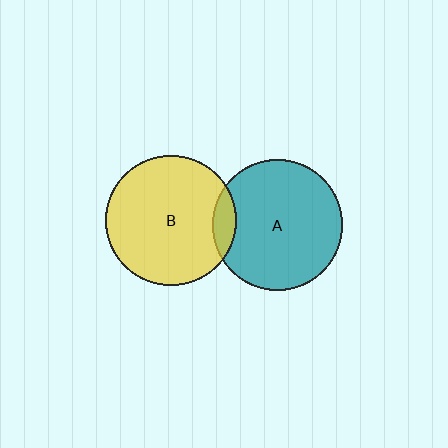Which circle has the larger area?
Circle A (teal).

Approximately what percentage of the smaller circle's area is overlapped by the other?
Approximately 10%.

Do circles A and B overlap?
Yes.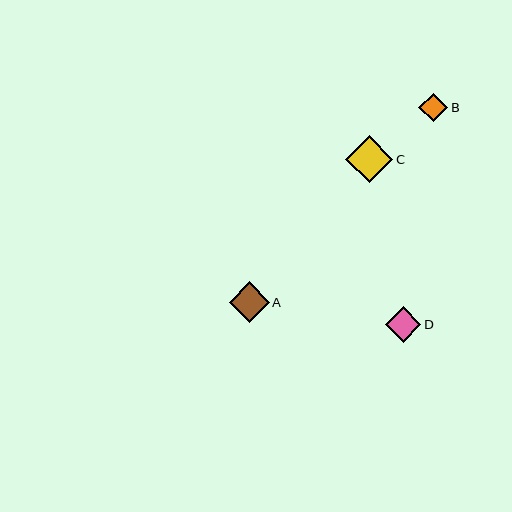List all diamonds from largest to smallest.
From largest to smallest: C, A, D, B.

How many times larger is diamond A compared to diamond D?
Diamond A is approximately 1.1 times the size of diamond D.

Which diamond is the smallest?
Diamond B is the smallest with a size of approximately 29 pixels.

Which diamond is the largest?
Diamond C is the largest with a size of approximately 47 pixels.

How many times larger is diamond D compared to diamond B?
Diamond D is approximately 1.2 times the size of diamond B.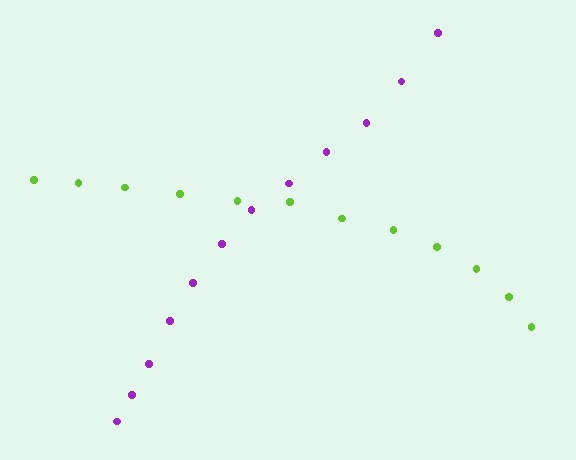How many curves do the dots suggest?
There are 2 distinct paths.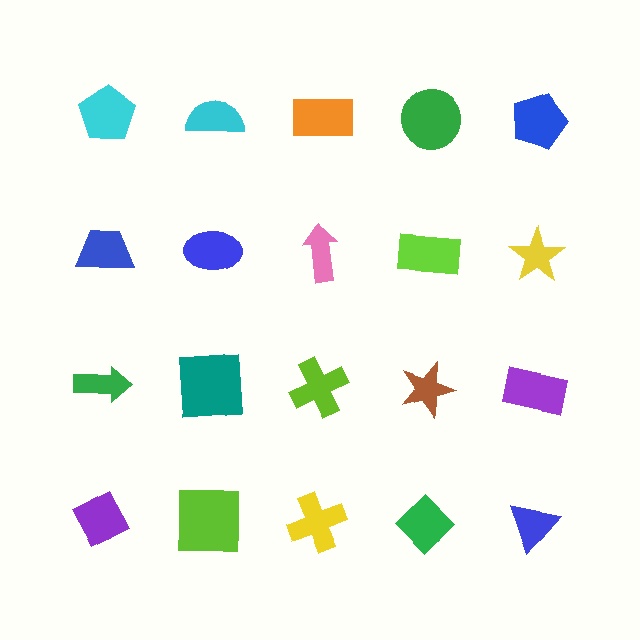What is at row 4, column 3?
A yellow cross.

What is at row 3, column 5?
A purple rectangle.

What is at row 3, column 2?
A teal square.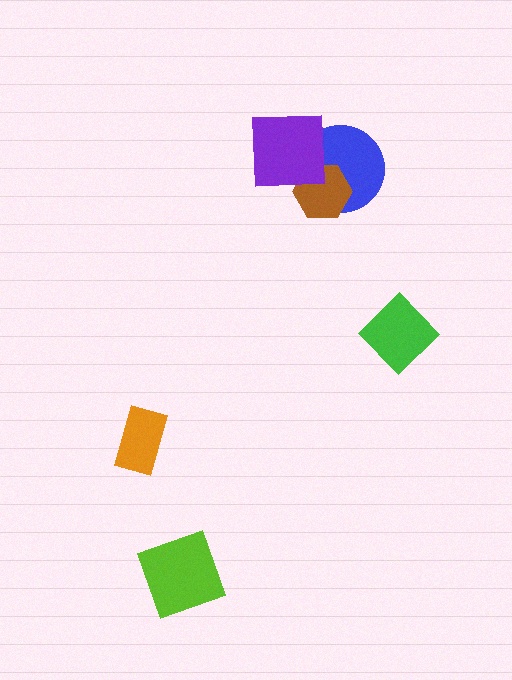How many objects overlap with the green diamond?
0 objects overlap with the green diamond.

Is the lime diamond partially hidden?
No, no other shape covers it.